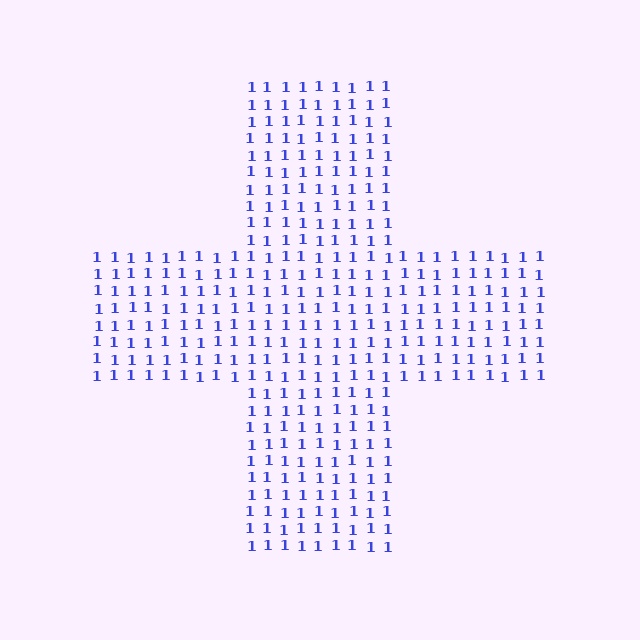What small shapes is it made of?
It is made of small digit 1's.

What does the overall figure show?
The overall figure shows a cross.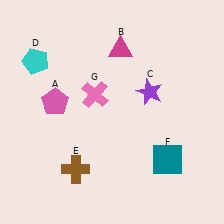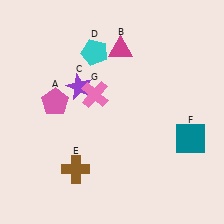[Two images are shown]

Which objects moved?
The objects that moved are: the purple star (C), the cyan pentagon (D), the teal square (F).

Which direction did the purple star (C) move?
The purple star (C) moved left.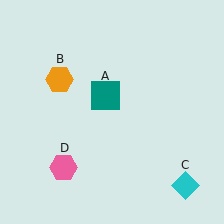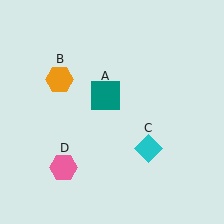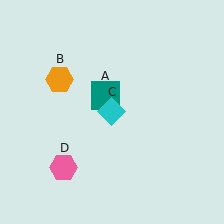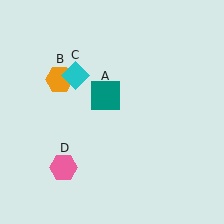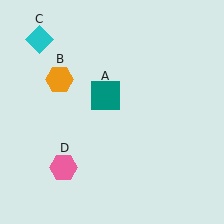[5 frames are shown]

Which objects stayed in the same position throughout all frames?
Teal square (object A) and orange hexagon (object B) and pink hexagon (object D) remained stationary.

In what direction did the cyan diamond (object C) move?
The cyan diamond (object C) moved up and to the left.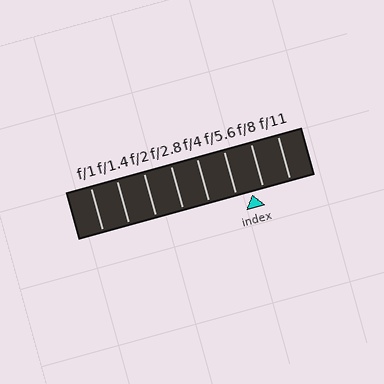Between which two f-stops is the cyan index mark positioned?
The index mark is between f/5.6 and f/8.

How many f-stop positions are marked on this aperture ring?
There are 8 f-stop positions marked.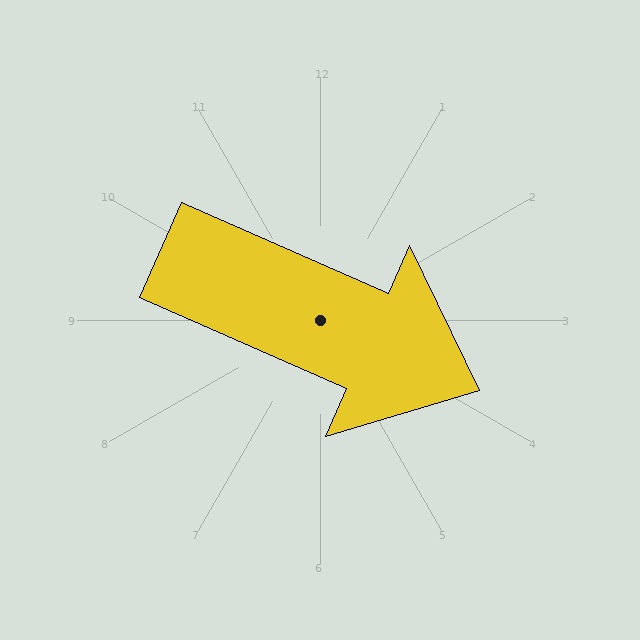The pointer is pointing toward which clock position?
Roughly 4 o'clock.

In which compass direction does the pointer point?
Southeast.